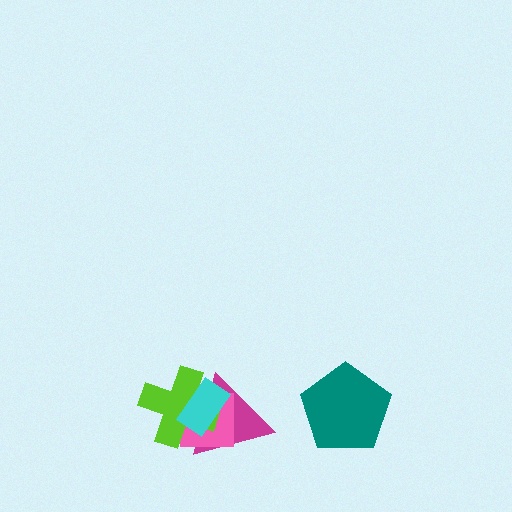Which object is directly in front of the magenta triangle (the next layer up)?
The pink square is directly in front of the magenta triangle.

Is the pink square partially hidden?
Yes, it is partially covered by another shape.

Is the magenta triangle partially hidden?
Yes, it is partially covered by another shape.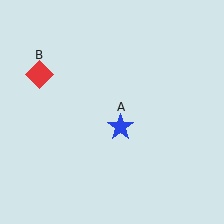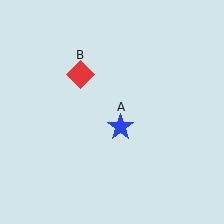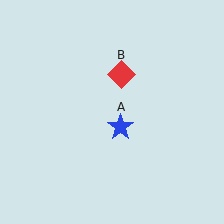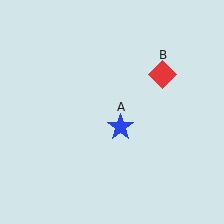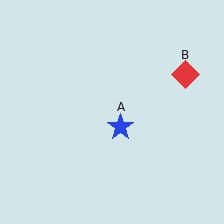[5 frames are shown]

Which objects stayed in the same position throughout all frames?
Blue star (object A) remained stationary.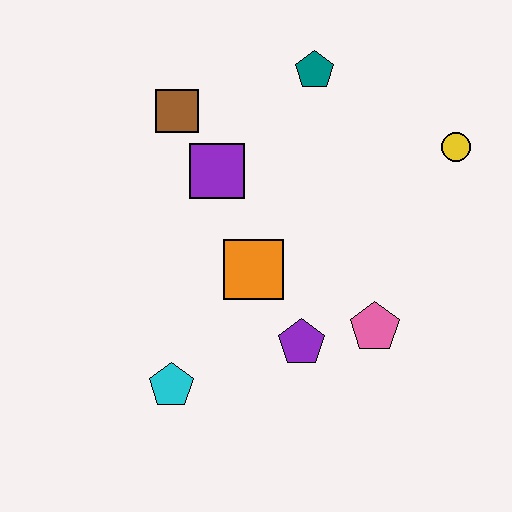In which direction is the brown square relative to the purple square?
The brown square is above the purple square.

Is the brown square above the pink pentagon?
Yes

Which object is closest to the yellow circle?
The teal pentagon is closest to the yellow circle.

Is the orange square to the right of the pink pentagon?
No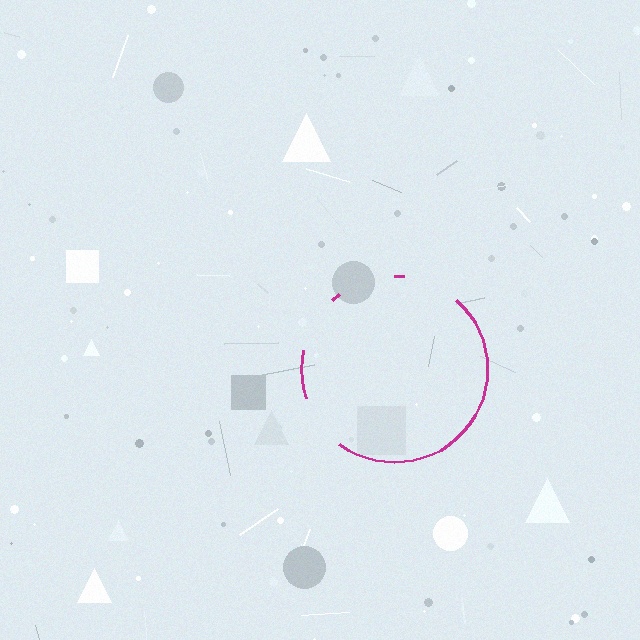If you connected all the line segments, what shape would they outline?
They would outline a circle.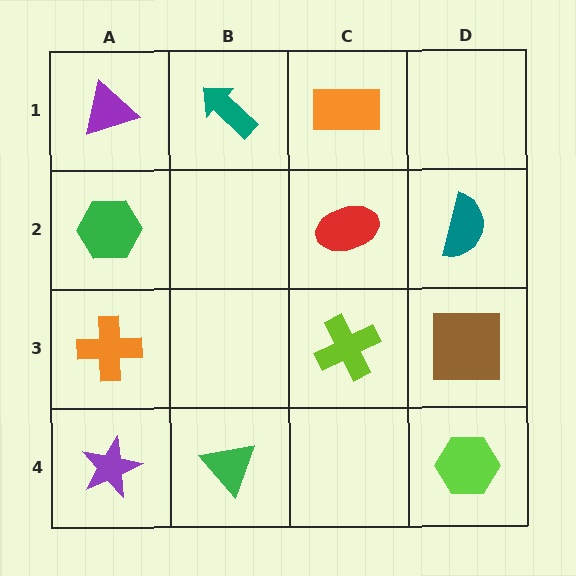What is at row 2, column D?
A teal semicircle.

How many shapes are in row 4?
3 shapes.